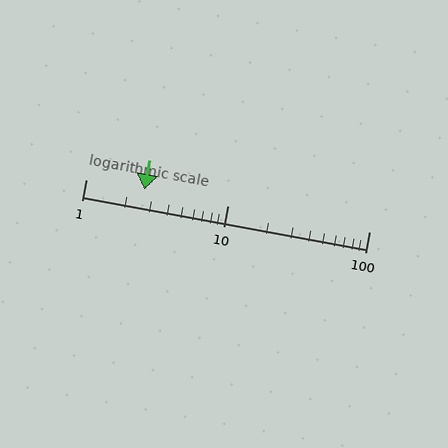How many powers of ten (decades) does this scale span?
The scale spans 2 decades, from 1 to 100.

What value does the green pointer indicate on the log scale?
The pointer indicates approximately 2.6.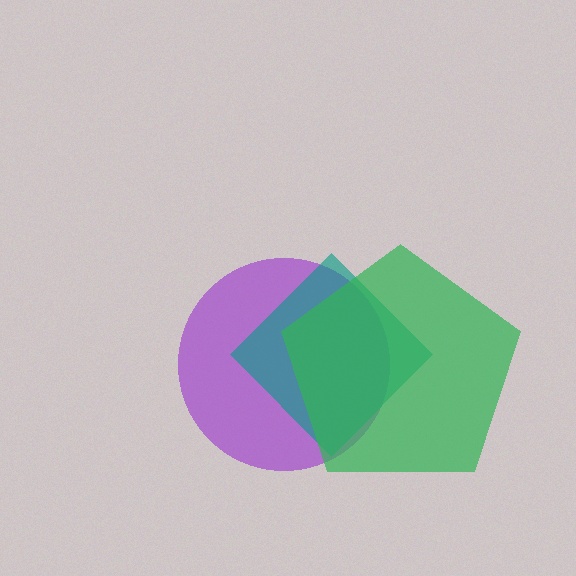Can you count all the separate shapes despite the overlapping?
Yes, there are 3 separate shapes.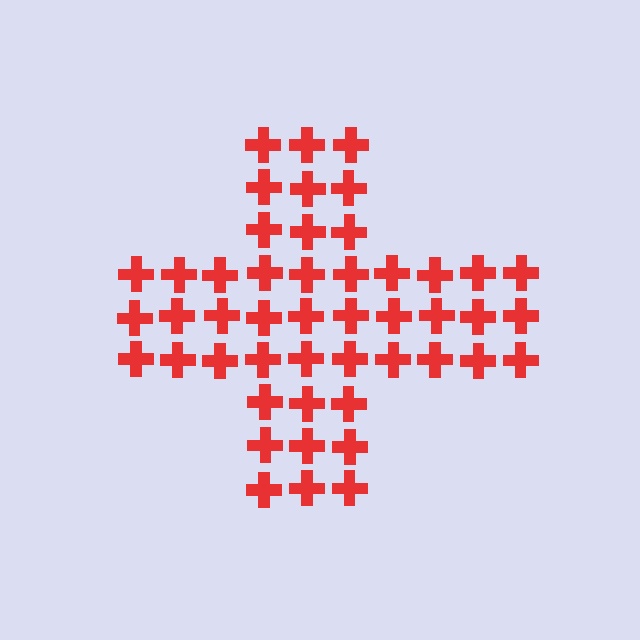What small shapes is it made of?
It is made of small crosses.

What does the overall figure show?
The overall figure shows a cross.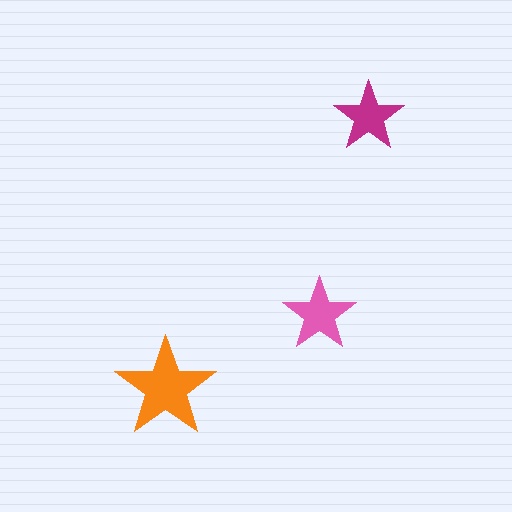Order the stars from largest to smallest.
the orange one, the pink one, the magenta one.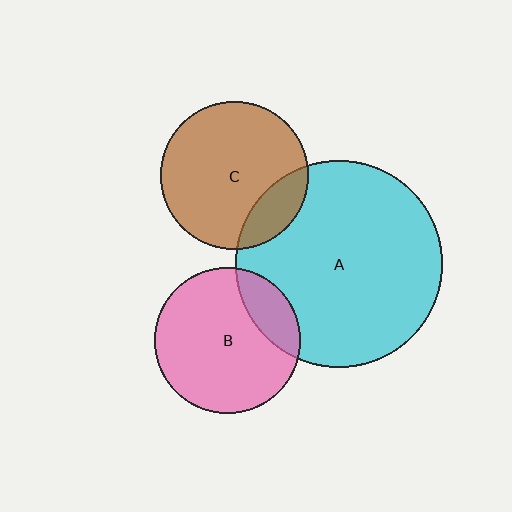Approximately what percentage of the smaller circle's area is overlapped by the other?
Approximately 20%.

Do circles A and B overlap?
Yes.